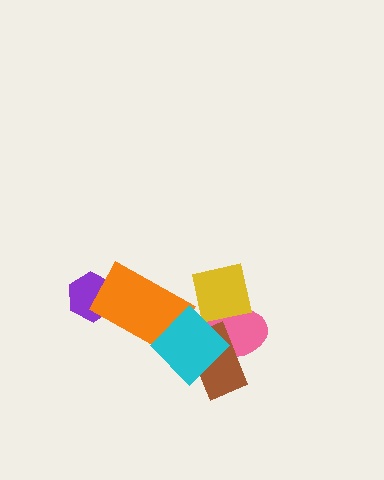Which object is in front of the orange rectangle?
The cyan diamond is in front of the orange rectangle.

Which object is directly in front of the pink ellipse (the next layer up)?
The yellow square is directly in front of the pink ellipse.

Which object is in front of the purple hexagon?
The orange rectangle is in front of the purple hexagon.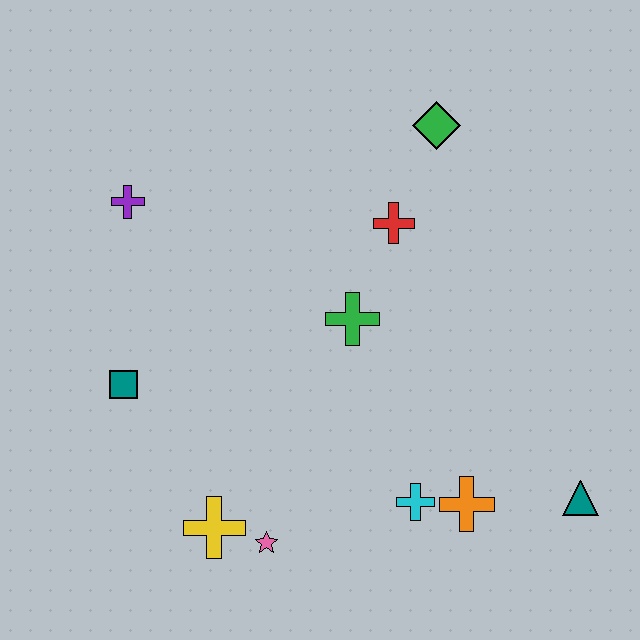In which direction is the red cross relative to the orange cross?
The red cross is above the orange cross.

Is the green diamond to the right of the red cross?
Yes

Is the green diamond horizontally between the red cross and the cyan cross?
No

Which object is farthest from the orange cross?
The purple cross is farthest from the orange cross.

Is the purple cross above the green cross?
Yes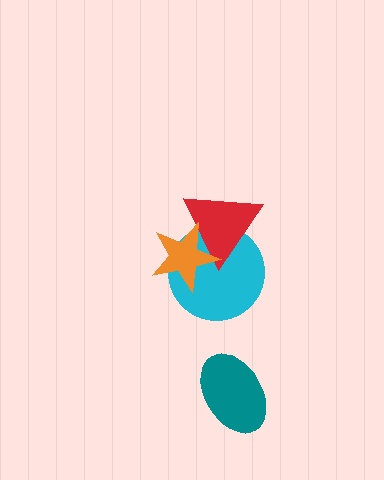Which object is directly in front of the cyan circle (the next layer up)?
The red triangle is directly in front of the cyan circle.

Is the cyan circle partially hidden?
Yes, it is partially covered by another shape.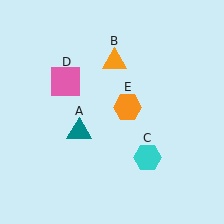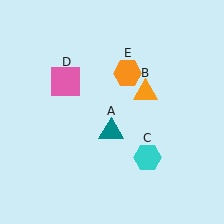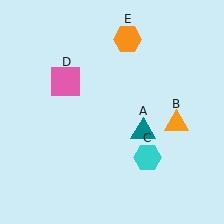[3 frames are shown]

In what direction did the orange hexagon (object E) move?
The orange hexagon (object E) moved up.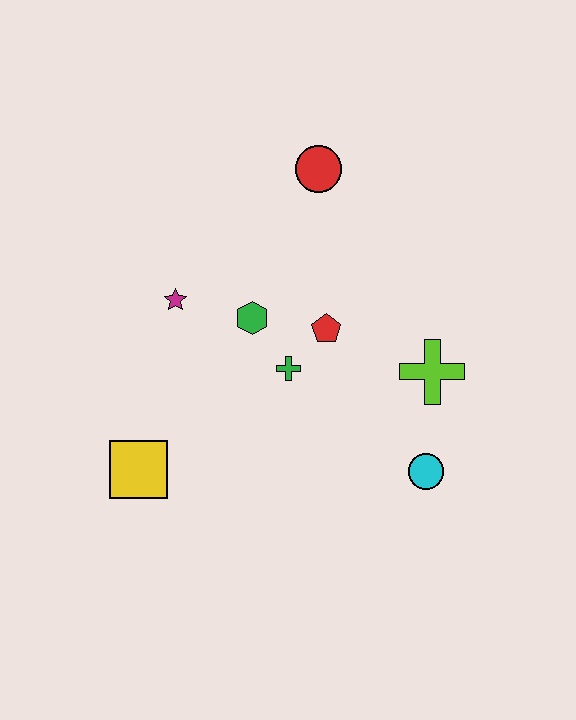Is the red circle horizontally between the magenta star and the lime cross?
Yes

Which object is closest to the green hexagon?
The green cross is closest to the green hexagon.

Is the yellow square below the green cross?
Yes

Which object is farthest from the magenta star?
The cyan circle is farthest from the magenta star.